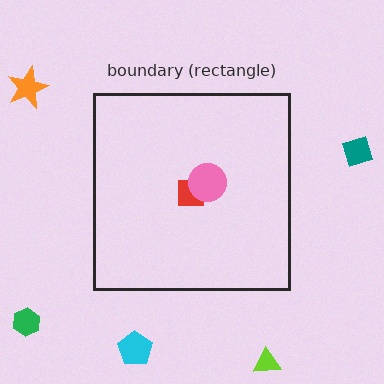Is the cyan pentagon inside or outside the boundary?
Outside.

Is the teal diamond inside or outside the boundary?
Outside.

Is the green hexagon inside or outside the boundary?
Outside.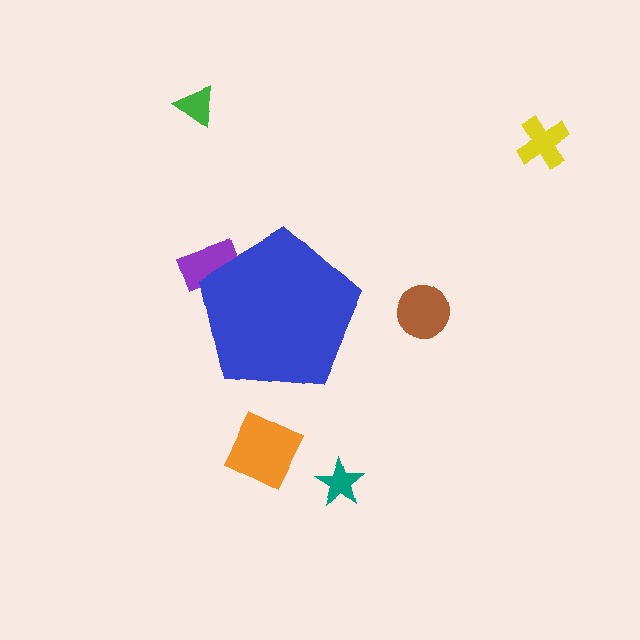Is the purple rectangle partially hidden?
Yes, the purple rectangle is partially hidden behind the blue pentagon.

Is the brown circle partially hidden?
No, the brown circle is fully visible.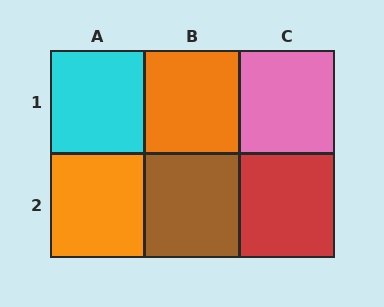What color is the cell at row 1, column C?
Pink.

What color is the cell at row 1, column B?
Orange.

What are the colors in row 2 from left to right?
Orange, brown, red.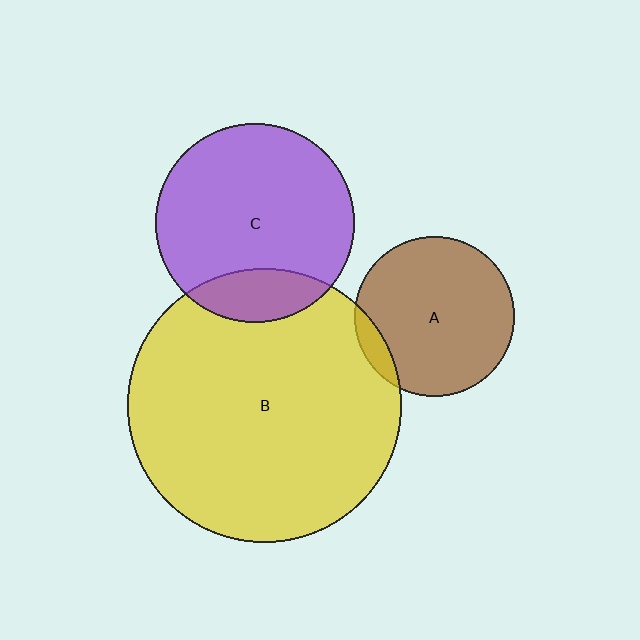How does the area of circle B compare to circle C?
Approximately 1.9 times.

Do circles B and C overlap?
Yes.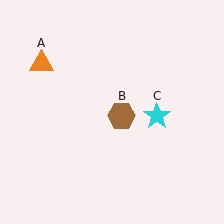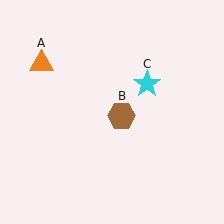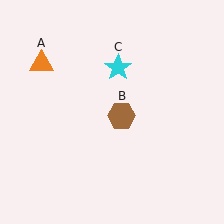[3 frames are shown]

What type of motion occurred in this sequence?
The cyan star (object C) rotated counterclockwise around the center of the scene.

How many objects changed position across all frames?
1 object changed position: cyan star (object C).